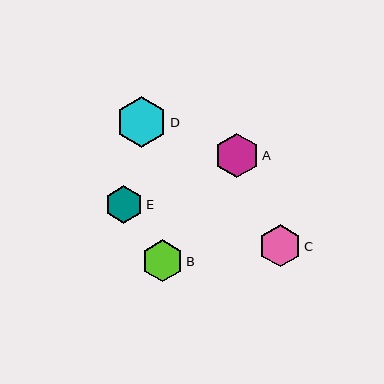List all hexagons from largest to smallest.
From largest to smallest: D, A, C, B, E.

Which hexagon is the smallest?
Hexagon E is the smallest with a size of approximately 37 pixels.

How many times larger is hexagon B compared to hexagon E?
Hexagon B is approximately 1.1 times the size of hexagon E.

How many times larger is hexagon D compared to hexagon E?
Hexagon D is approximately 1.3 times the size of hexagon E.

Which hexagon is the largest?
Hexagon D is the largest with a size of approximately 50 pixels.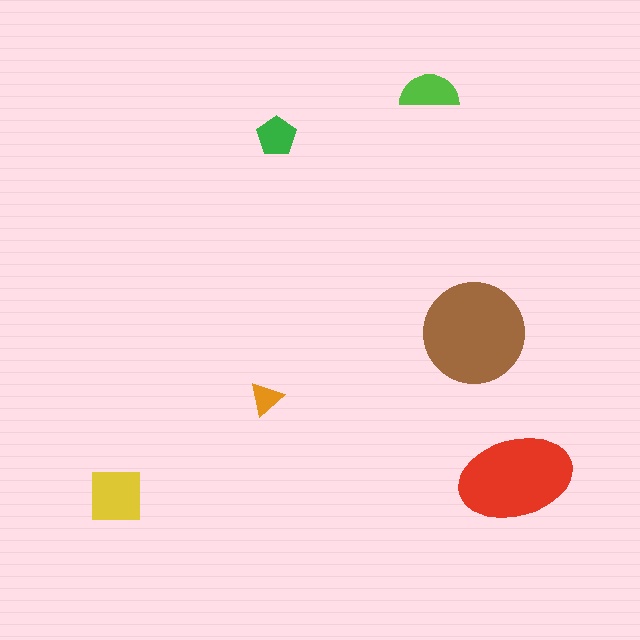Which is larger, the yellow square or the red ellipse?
The red ellipse.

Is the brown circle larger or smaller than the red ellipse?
Larger.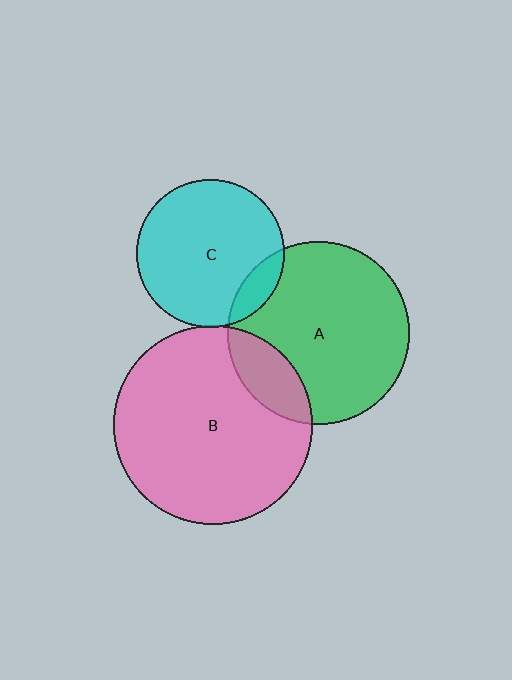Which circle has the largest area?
Circle B (pink).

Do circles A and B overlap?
Yes.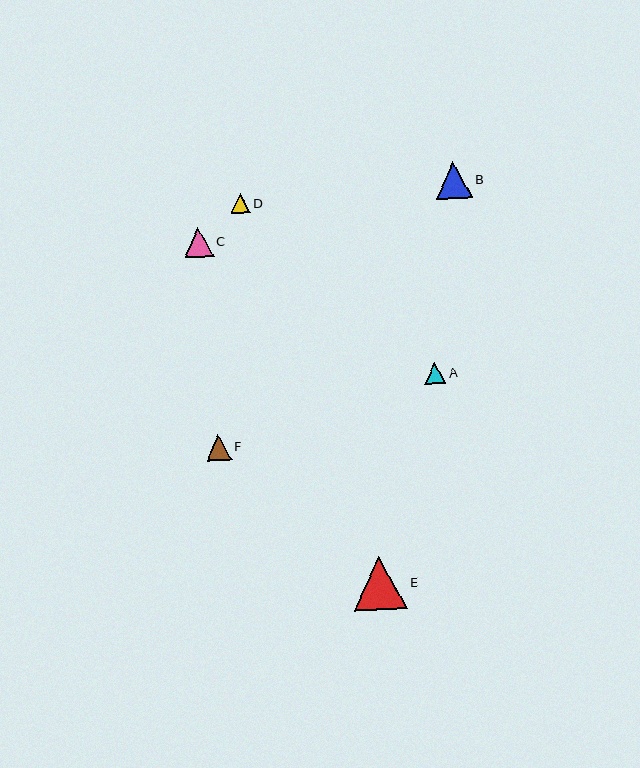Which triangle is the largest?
Triangle E is the largest with a size of approximately 53 pixels.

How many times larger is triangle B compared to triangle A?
Triangle B is approximately 1.7 times the size of triangle A.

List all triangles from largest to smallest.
From largest to smallest: E, B, C, F, A, D.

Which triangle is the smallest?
Triangle D is the smallest with a size of approximately 20 pixels.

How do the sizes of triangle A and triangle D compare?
Triangle A and triangle D are approximately the same size.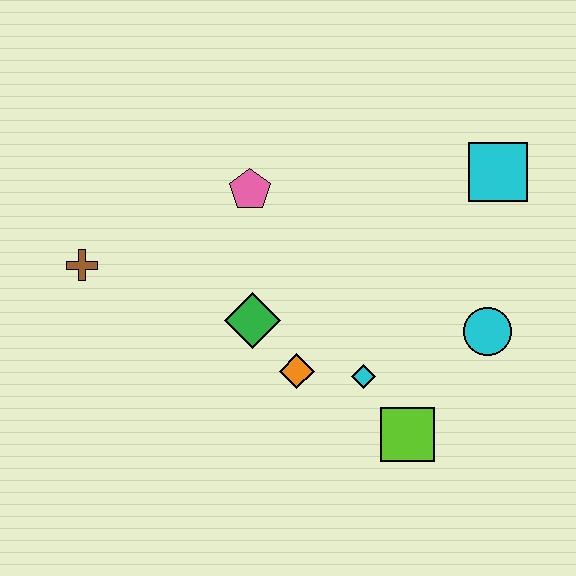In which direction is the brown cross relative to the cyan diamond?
The brown cross is to the left of the cyan diamond.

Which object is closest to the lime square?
The cyan diamond is closest to the lime square.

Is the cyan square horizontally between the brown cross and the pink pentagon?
No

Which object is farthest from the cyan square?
The brown cross is farthest from the cyan square.